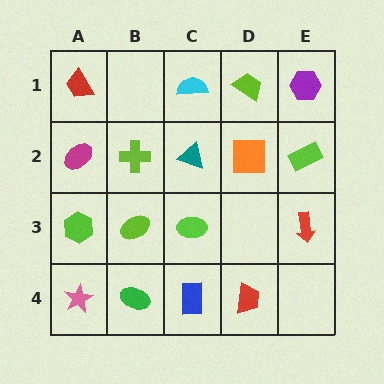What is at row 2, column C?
A teal triangle.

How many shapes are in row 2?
5 shapes.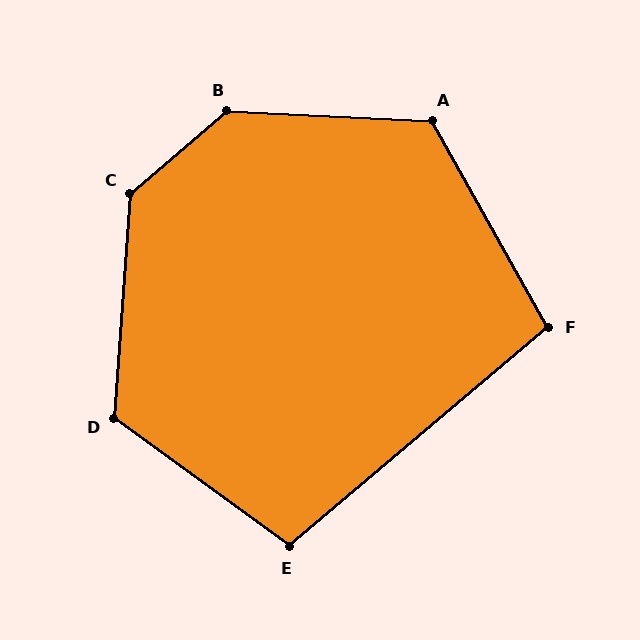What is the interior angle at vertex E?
Approximately 104 degrees (obtuse).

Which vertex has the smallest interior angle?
F, at approximately 101 degrees.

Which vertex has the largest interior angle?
B, at approximately 137 degrees.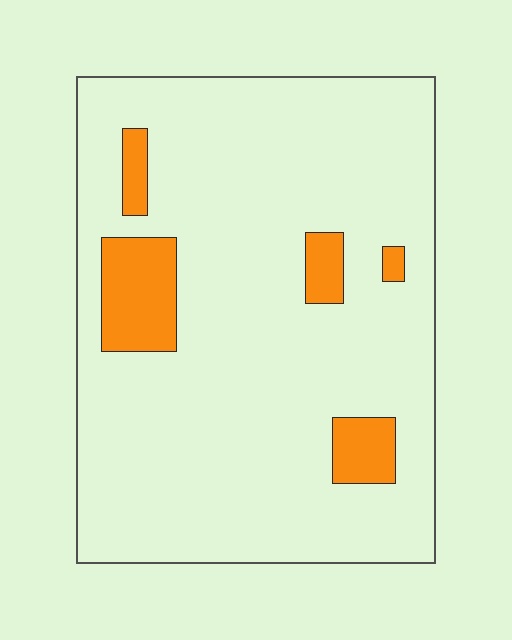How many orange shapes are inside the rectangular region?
5.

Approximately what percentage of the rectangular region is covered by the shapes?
Approximately 10%.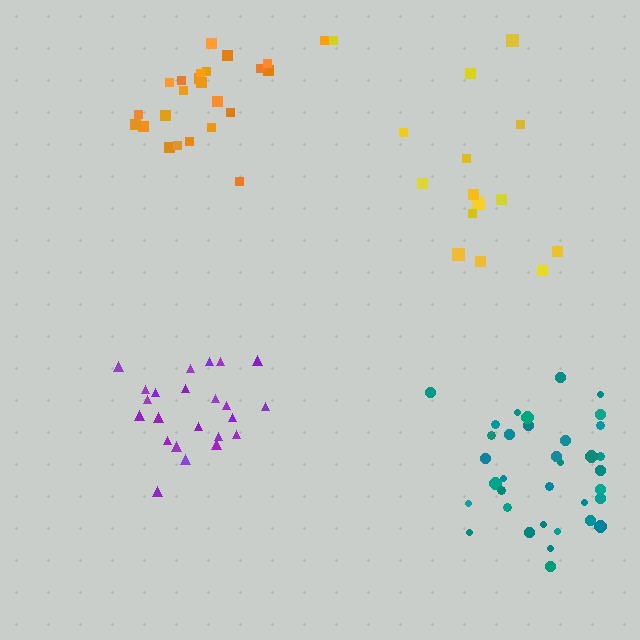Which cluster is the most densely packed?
Purple.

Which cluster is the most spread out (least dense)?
Yellow.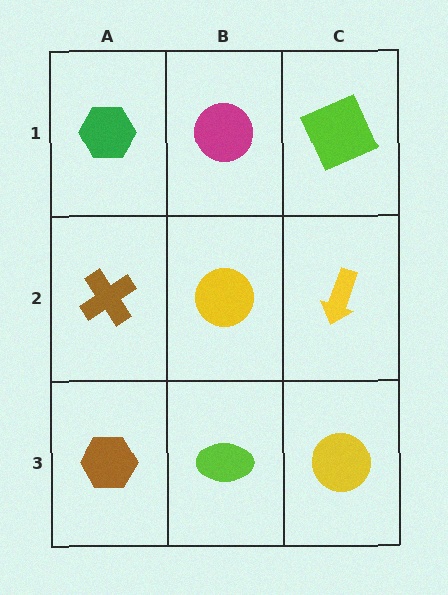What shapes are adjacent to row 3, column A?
A brown cross (row 2, column A), a lime ellipse (row 3, column B).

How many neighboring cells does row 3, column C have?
2.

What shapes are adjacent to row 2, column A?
A green hexagon (row 1, column A), a brown hexagon (row 3, column A), a yellow circle (row 2, column B).